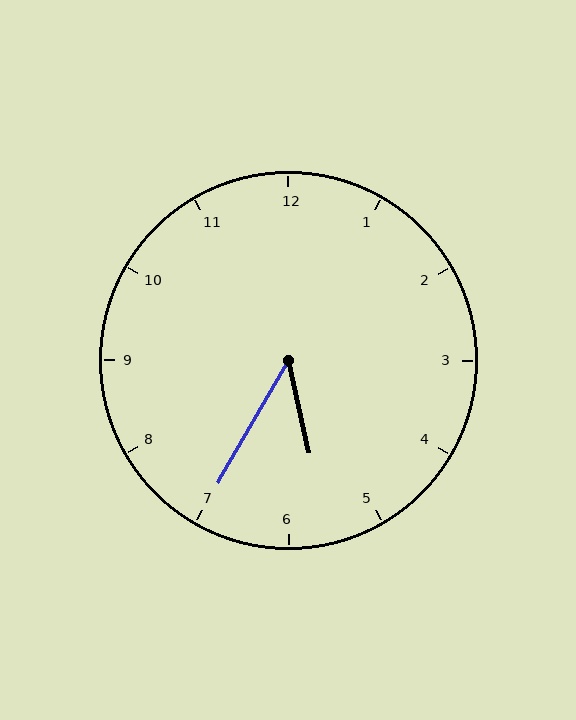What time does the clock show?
5:35.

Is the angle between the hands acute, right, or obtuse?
It is acute.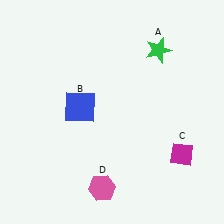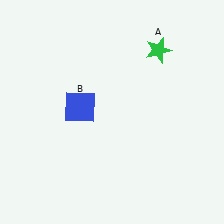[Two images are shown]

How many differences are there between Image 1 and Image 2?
There are 2 differences between the two images.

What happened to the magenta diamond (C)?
The magenta diamond (C) was removed in Image 2. It was in the bottom-right area of Image 1.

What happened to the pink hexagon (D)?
The pink hexagon (D) was removed in Image 2. It was in the bottom-left area of Image 1.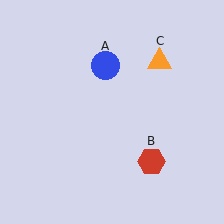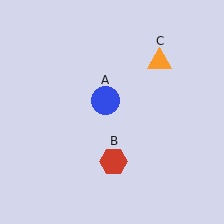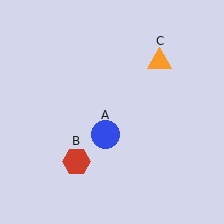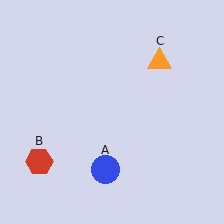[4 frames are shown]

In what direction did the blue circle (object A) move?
The blue circle (object A) moved down.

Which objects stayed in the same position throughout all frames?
Orange triangle (object C) remained stationary.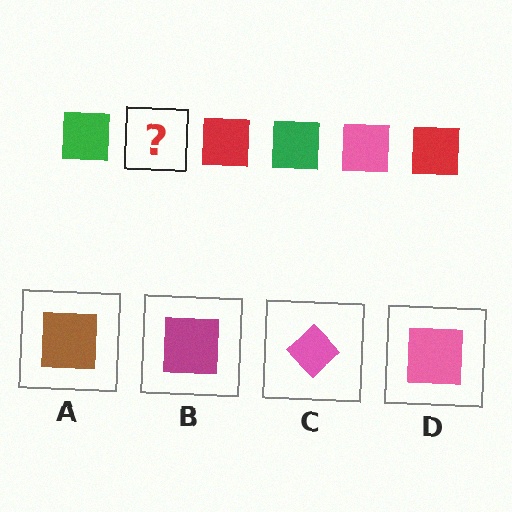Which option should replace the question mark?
Option D.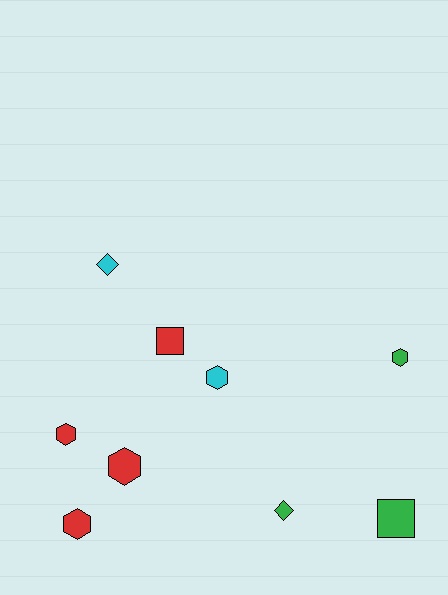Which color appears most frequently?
Red, with 4 objects.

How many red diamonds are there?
There are no red diamonds.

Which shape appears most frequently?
Hexagon, with 5 objects.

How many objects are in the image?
There are 9 objects.